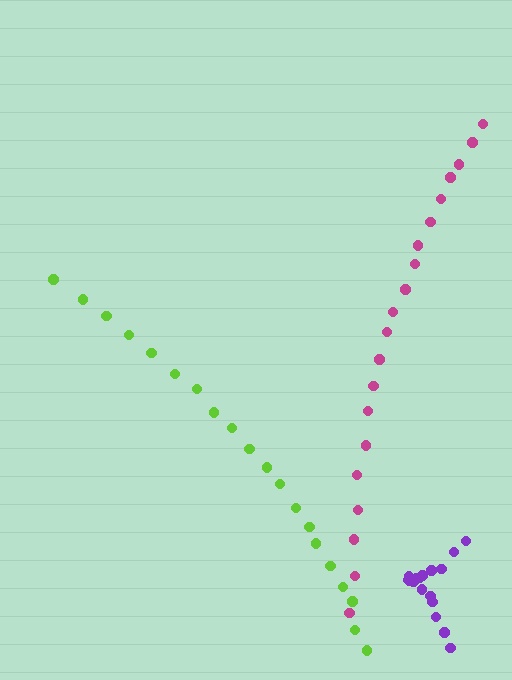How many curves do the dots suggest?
There are 3 distinct paths.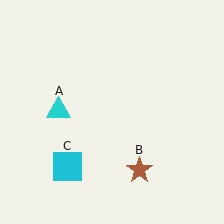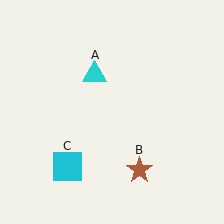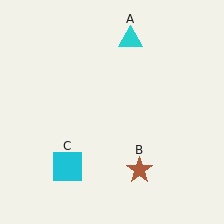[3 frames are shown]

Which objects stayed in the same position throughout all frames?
Brown star (object B) and cyan square (object C) remained stationary.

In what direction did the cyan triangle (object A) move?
The cyan triangle (object A) moved up and to the right.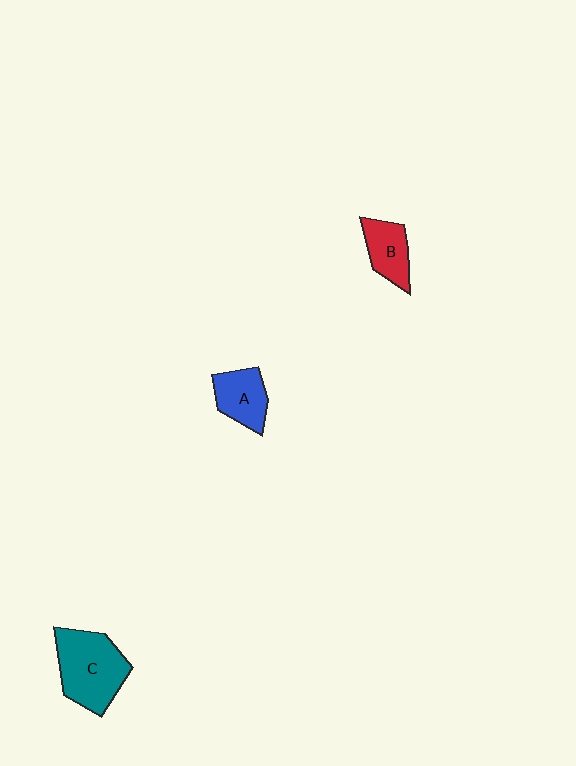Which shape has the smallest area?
Shape B (red).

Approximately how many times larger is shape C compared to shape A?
Approximately 1.7 times.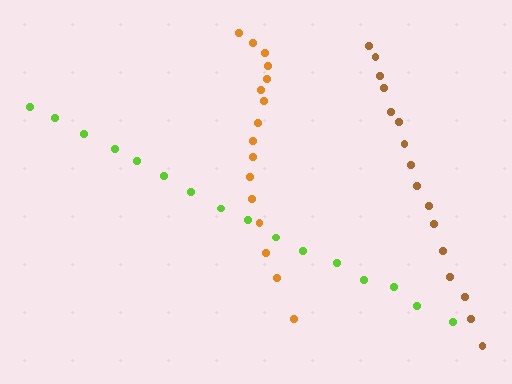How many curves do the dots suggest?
There are 3 distinct paths.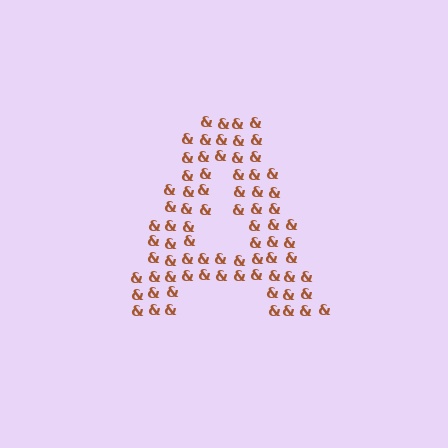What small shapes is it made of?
It is made of small ampersands.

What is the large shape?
The large shape is the letter A.